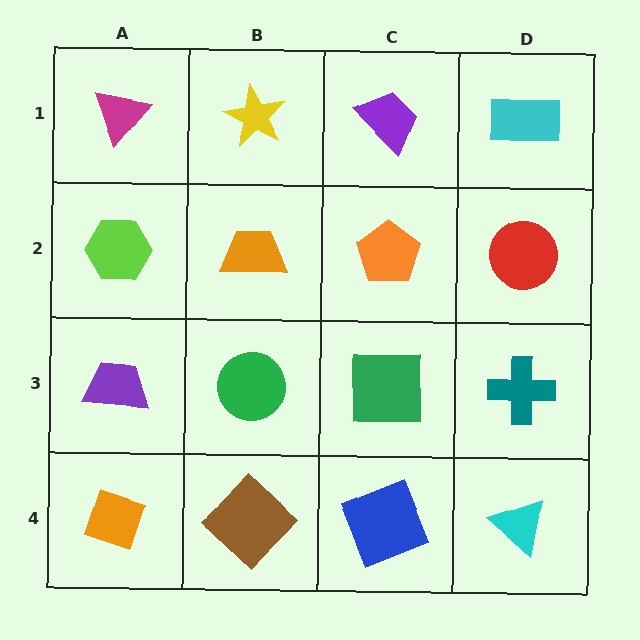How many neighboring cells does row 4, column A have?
2.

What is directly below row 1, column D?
A red circle.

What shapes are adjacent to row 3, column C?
An orange pentagon (row 2, column C), a blue square (row 4, column C), a green circle (row 3, column B), a teal cross (row 3, column D).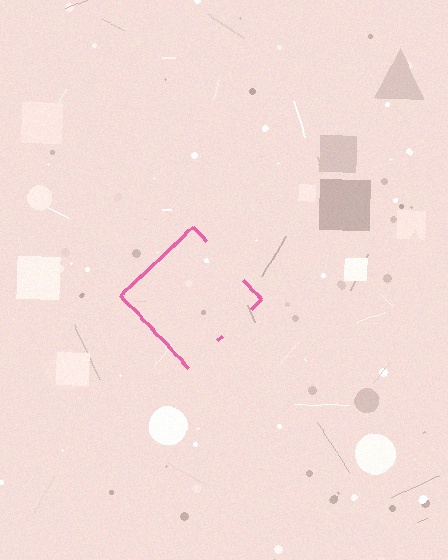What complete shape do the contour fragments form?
The contour fragments form a diamond.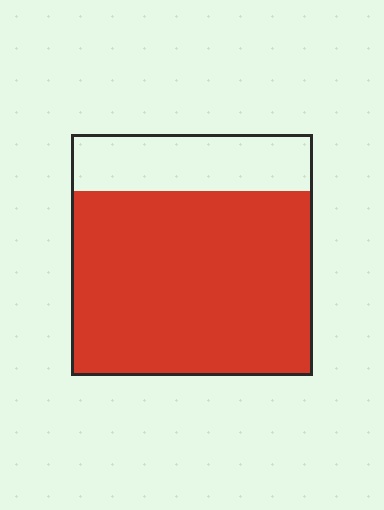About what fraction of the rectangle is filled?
About three quarters (3/4).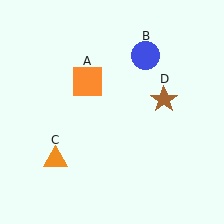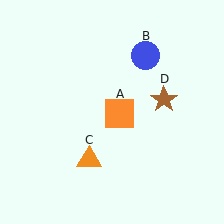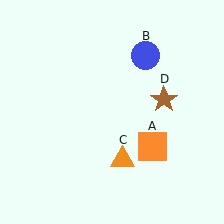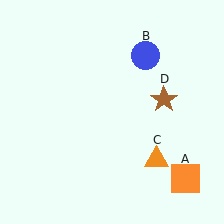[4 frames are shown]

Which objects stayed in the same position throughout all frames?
Blue circle (object B) and brown star (object D) remained stationary.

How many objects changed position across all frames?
2 objects changed position: orange square (object A), orange triangle (object C).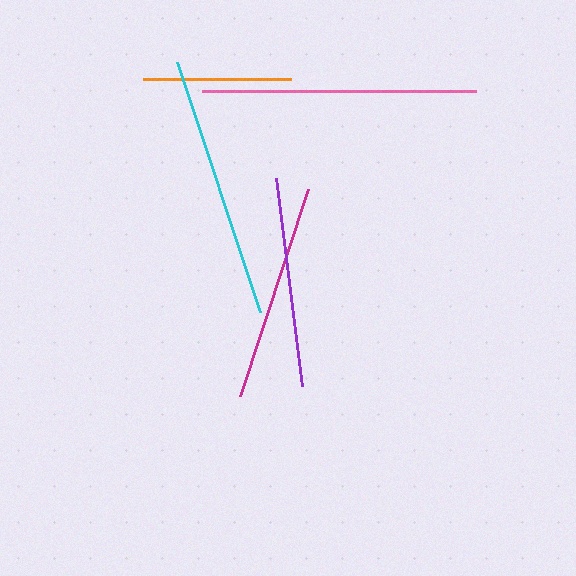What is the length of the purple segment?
The purple segment is approximately 209 pixels long.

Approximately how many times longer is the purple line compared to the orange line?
The purple line is approximately 1.4 times the length of the orange line.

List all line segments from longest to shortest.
From longest to shortest: pink, cyan, magenta, purple, orange.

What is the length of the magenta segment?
The magenta segment is approximately 218 pixels long.